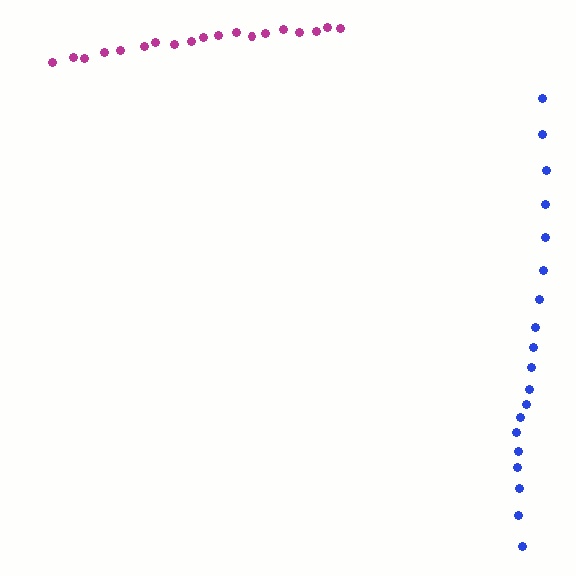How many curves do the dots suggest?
There are 2 distinct paths.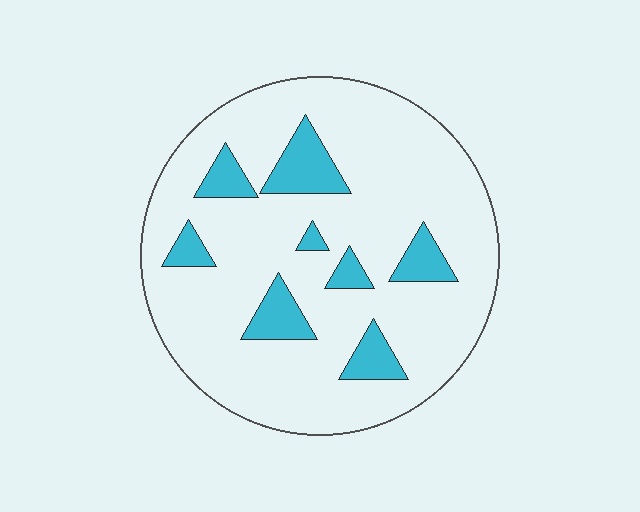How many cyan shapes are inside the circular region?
8.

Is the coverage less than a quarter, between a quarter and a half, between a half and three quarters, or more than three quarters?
Less than a quarter.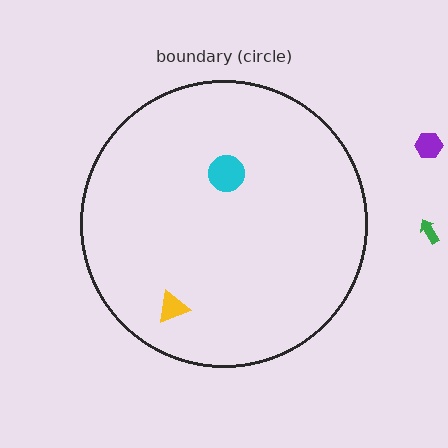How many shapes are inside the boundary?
2 inside, 2 outside.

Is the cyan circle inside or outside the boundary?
Inside.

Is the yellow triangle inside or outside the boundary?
Inside.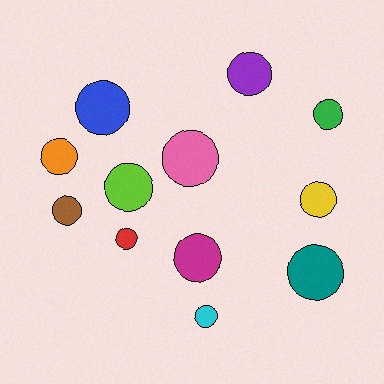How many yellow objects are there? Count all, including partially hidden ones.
There is 1 yellow object.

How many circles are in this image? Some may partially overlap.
There are 12 circles.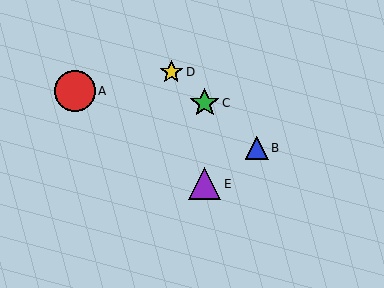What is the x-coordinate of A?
Object A is at x≈75.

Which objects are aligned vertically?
Objects C, E are aligned vertically.